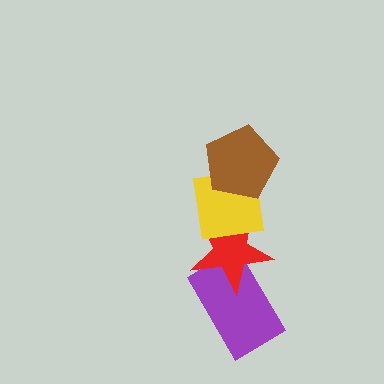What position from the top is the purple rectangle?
The purple rectangle is 4th from the top.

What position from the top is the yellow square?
The yellow square is 2nd from the top.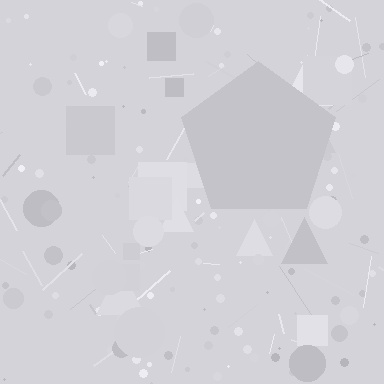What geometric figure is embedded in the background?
A pentagon is embedded in the background.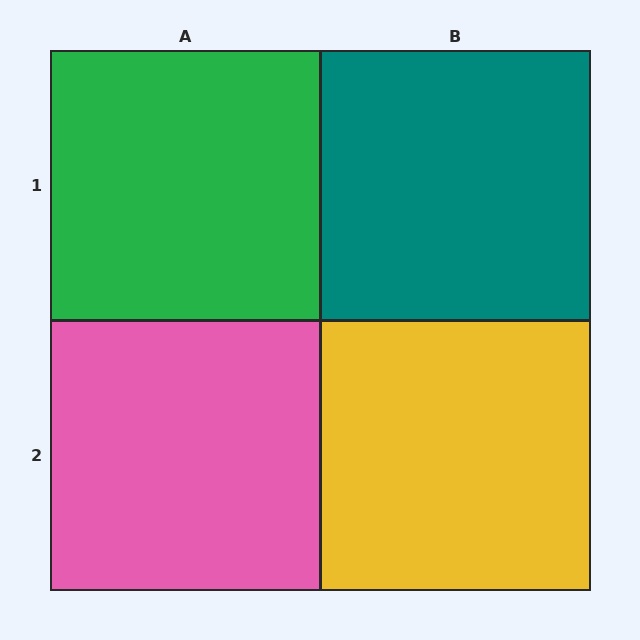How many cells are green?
1 cell is green.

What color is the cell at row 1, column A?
Green.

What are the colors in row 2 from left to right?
Pink, yellow.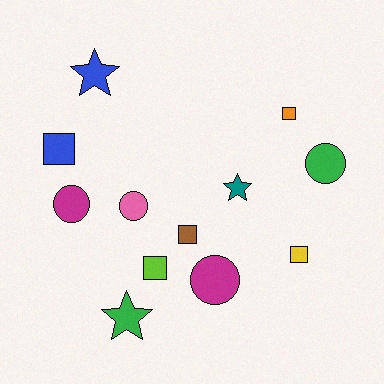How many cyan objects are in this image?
There are no cyan objects.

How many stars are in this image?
There are 3 stars.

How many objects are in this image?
There are 12 objects.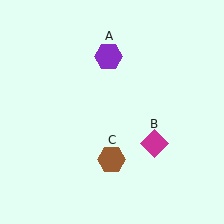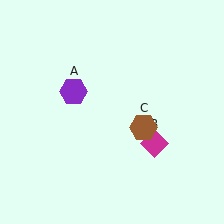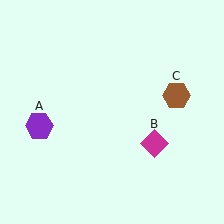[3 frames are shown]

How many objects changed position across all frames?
2 objects changed position: purple hexagon (object A), brown hexagon (object C).